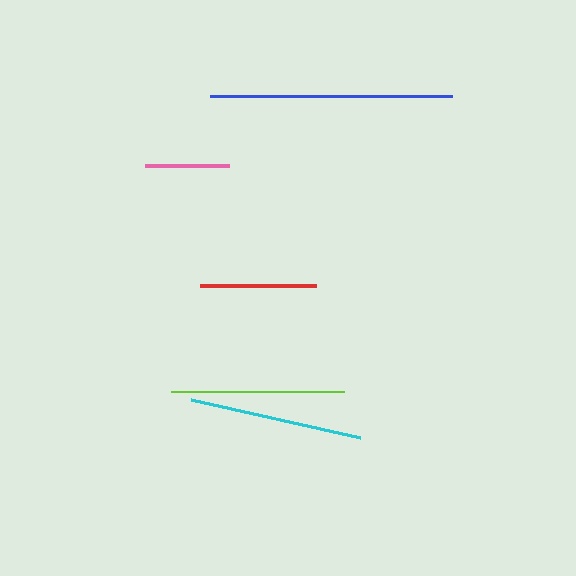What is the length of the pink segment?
The pink segment is approximately 84 pixels long.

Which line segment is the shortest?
The pink line is the shortest at approximately 84 pixels.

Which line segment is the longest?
The blue line is the longest at approximately 242 pixels.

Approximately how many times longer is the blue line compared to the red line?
The blue line is approximately 2.1 times the length of the red line.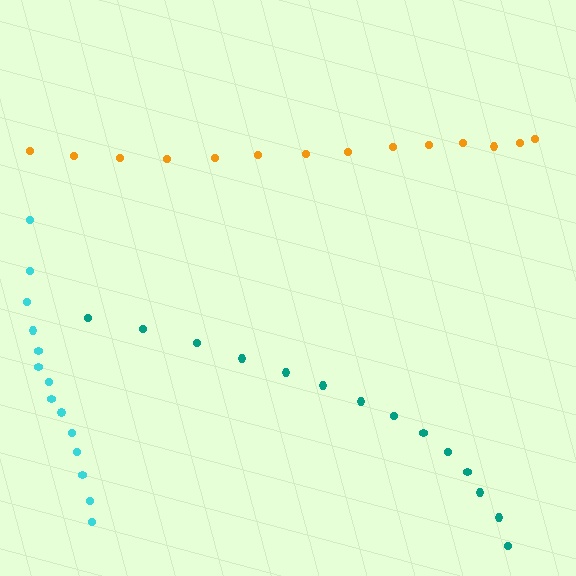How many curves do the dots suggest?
There are 3 distinct paths.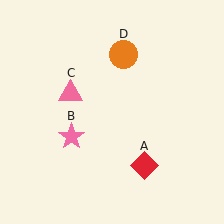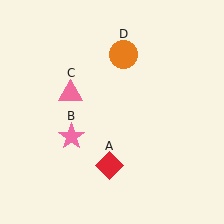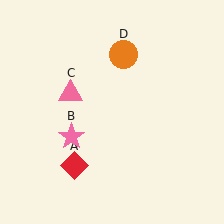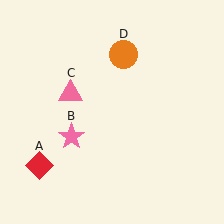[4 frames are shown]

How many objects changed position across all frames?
1 object changed position: red diamond (object A).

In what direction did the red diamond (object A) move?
The red diamond (object A) moved left.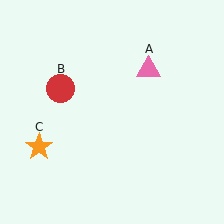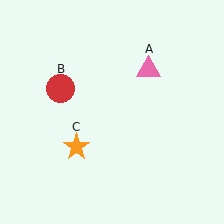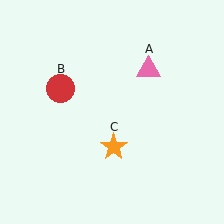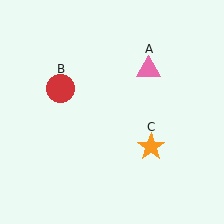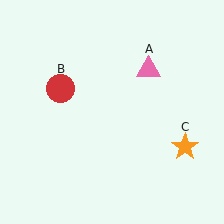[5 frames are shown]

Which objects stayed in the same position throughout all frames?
Pink triangle (object A) and red circle (object B) remained stationary.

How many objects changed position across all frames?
1 object changed position: orange star (object C).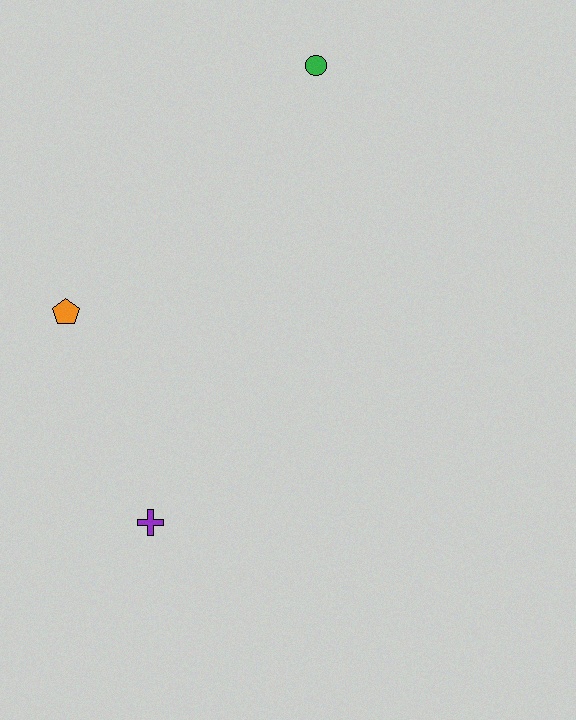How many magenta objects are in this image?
There are no magenta objects.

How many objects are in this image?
There are 3 objects.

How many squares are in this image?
There are no squares.